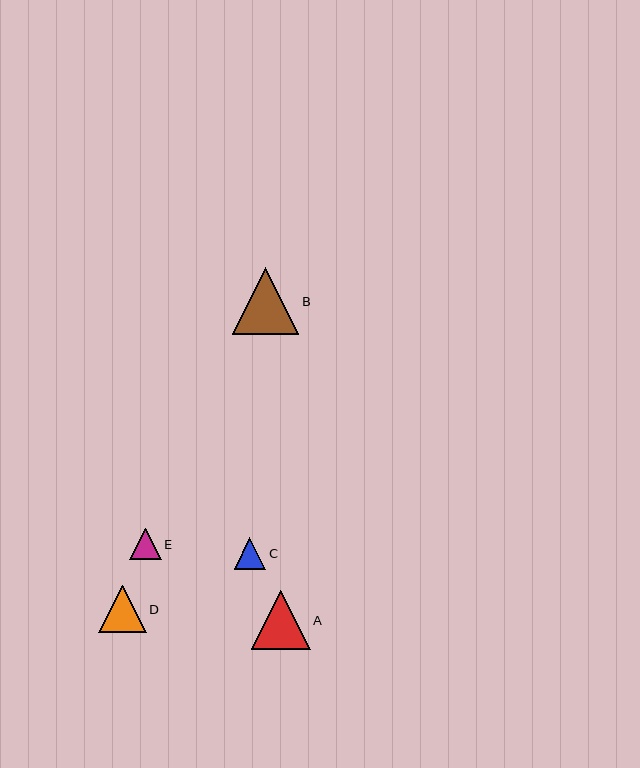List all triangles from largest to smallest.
From largest to smallest: B, A, D, C, E.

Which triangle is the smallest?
Triangle E is the smallest with a size of approximately 32 pixels.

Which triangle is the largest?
Triangle B is the largest with a size of approximately 67 pixels.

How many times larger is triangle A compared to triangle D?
Triangle A is approximately 1.2 times the size of triangle D.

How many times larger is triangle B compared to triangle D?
Triangle B is approximately 1.4 times the size of triangle D.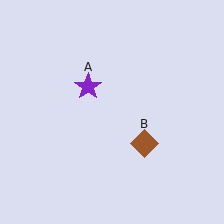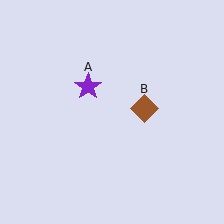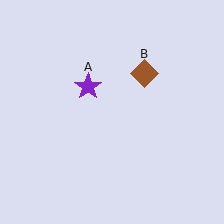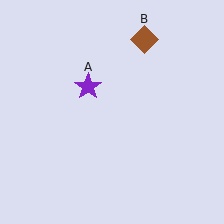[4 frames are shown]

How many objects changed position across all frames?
1 object changed position: brown diamond (object B).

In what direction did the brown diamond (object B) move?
The brown diamond (object B) moved up.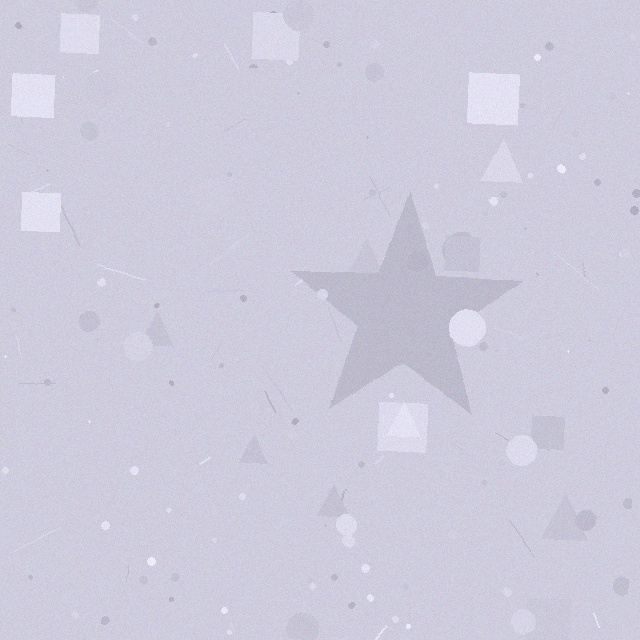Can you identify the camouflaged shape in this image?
The camouflaged shape is a star.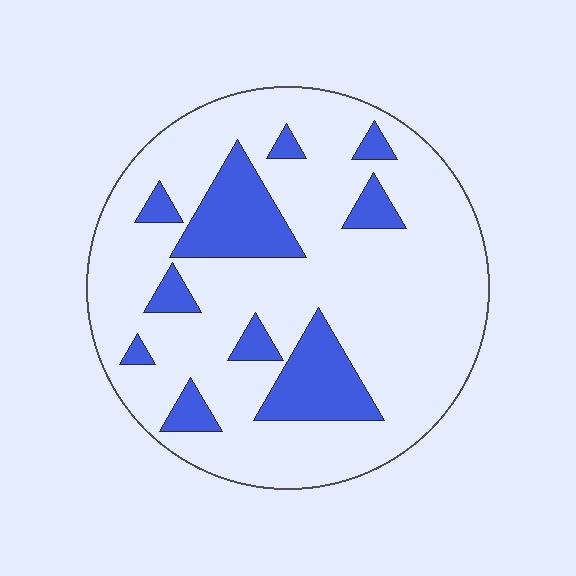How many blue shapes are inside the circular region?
10.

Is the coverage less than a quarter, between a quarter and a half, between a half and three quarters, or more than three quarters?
Less than a quarter.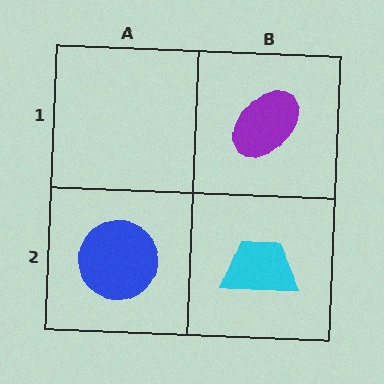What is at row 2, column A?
A blue circle.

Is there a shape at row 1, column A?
No, that cell is empty.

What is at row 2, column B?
A cyan trapezoid.